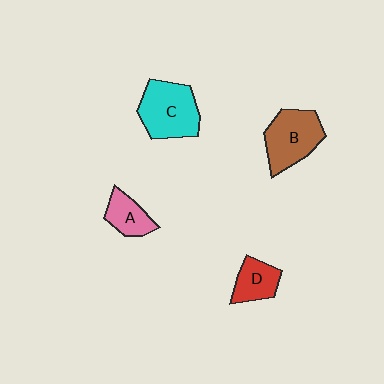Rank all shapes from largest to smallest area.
From largest to smallest: C (cyan), B (brown), D (red), A (pink).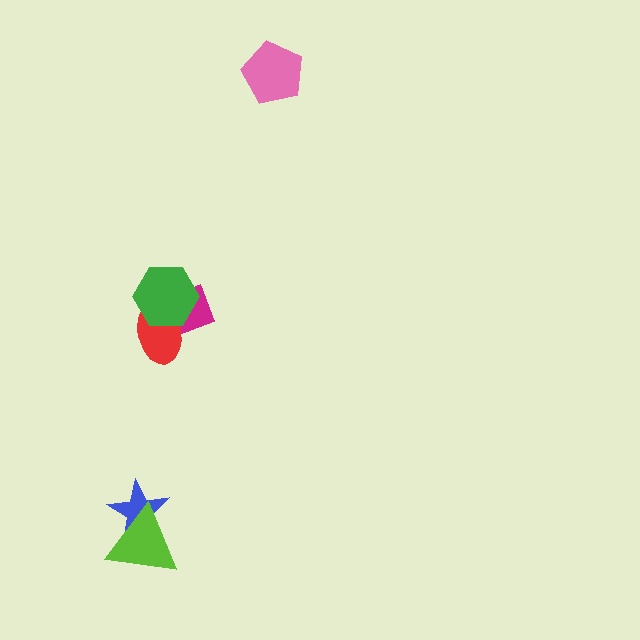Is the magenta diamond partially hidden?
Yes, it is partially covered by another shape.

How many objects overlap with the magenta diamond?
2 objects overlap with the magenta diamond.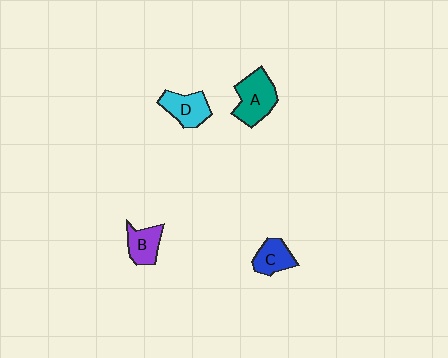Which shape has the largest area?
Shape A (teal).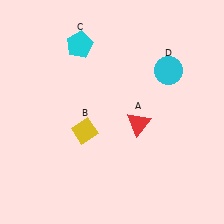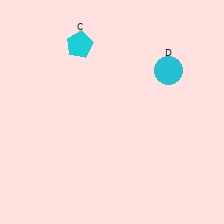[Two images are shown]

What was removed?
The yellow diamond (B), the red triangle (A) were removed in Image 2.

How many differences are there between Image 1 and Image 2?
There are 2 differences between the two images.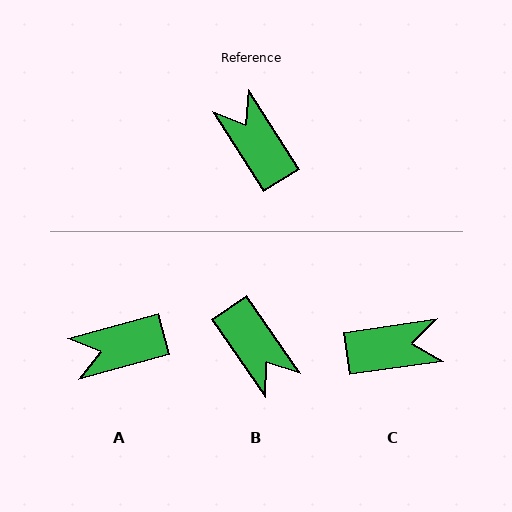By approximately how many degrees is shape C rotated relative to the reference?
Approximately 114 degrees clockwise.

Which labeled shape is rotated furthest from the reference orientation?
B, about 178 degrees away.